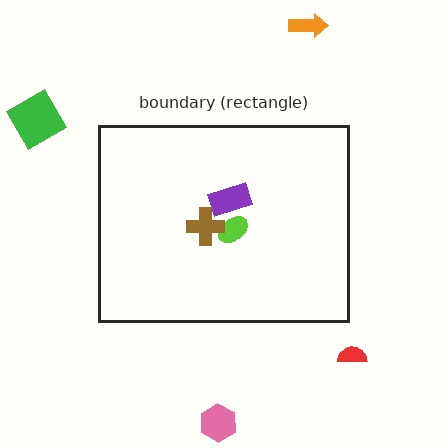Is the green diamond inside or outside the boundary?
Outside.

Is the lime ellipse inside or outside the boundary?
Inside.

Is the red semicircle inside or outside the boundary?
Outside.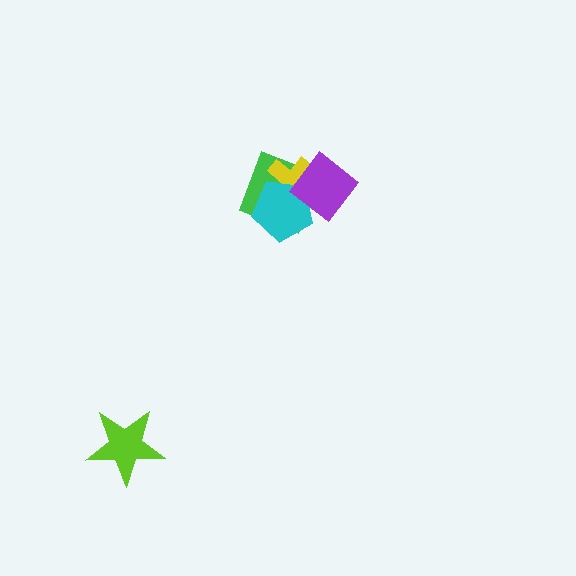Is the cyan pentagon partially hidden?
Yes, it is partially covered by another shape.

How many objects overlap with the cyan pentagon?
3 objects overlap with the cyan pentagon.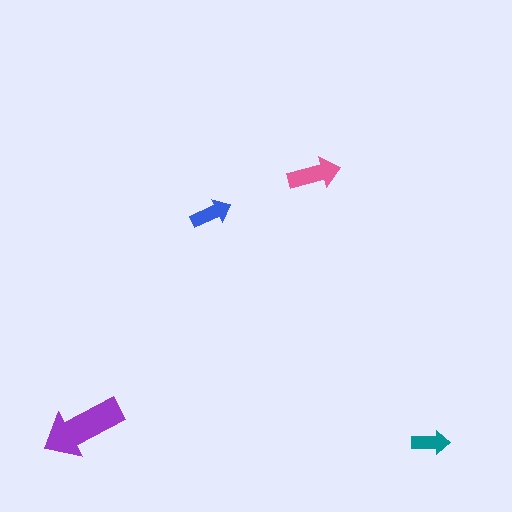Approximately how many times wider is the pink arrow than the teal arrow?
About 1.5 times wider.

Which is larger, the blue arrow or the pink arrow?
The pink one.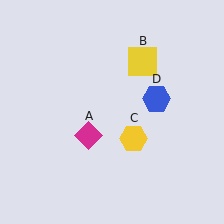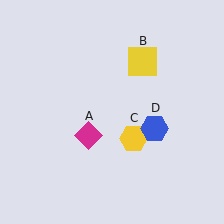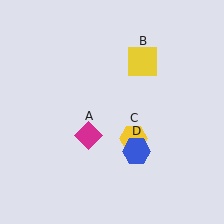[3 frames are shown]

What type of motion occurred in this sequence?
The blue hexagon (object D) rotated clockwise around the center of the scene.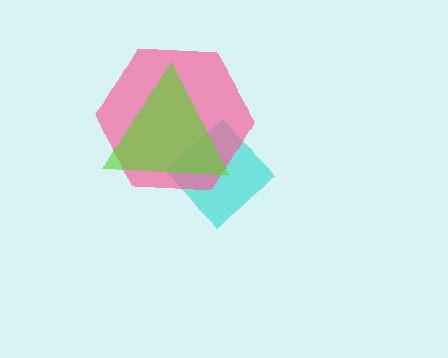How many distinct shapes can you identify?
There are 3 distinct shapes: a cyan diamond, a pink hexagon, a lime triangle.